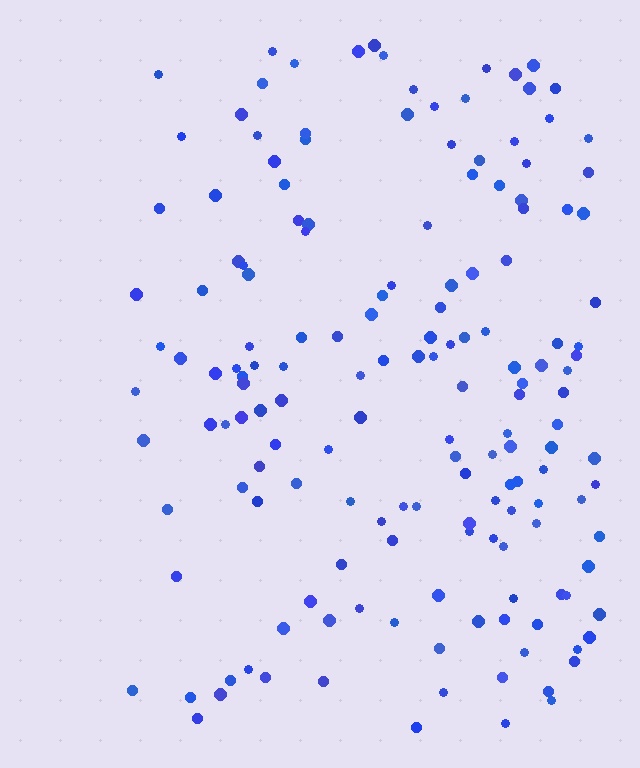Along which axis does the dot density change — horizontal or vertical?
Horizontal.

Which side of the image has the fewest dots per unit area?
The left.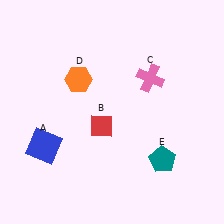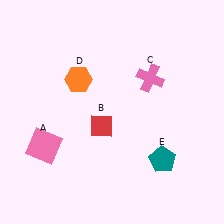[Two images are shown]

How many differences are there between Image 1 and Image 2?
There is 1 difference between the two images.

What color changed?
The square (A) changed from blue in Image 1 to pink in Image 2.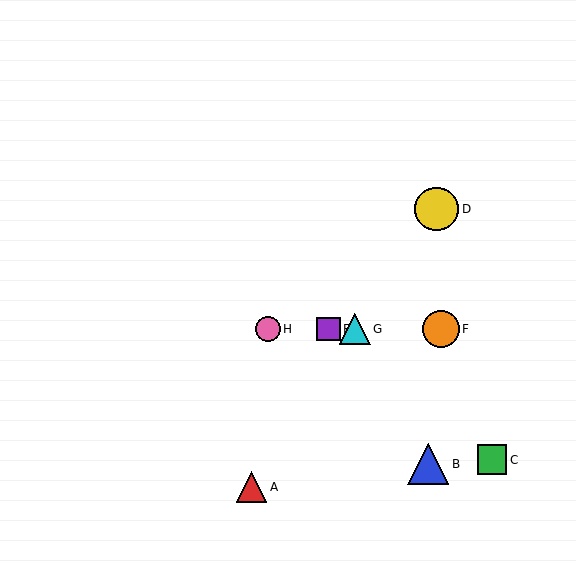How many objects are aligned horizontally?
4 objects (E, F, G, H) are aligned horizontally.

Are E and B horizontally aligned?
No, E is at y≈329 and B is at y≈464.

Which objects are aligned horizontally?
Objects E, F, G, H are aligned horizontally.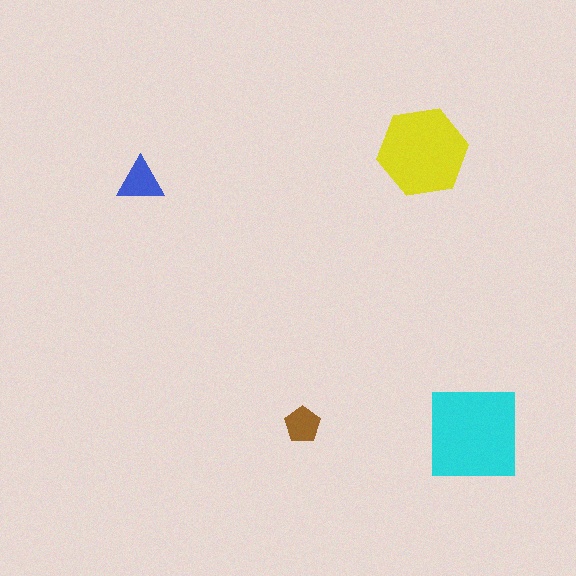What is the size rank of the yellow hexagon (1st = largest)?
2nd.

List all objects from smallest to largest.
The brown pentagon, the blue triangle, the yellow hexagon, the cyan square.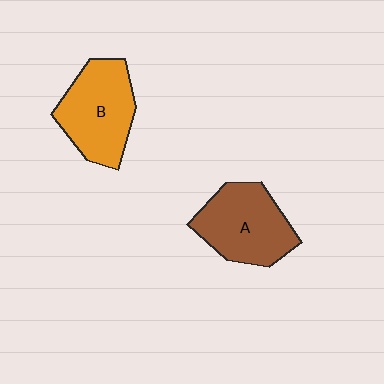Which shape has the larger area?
Shape B (orange).